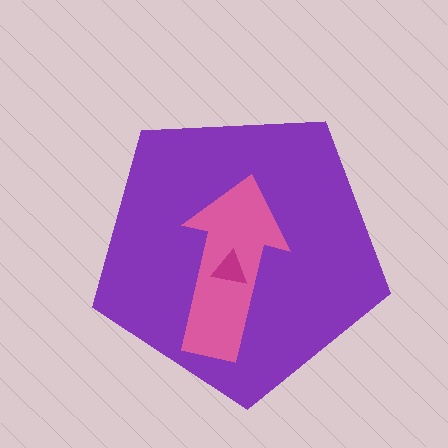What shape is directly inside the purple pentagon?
The pink arrow.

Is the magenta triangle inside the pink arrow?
Yes.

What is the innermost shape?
The magenta triangle.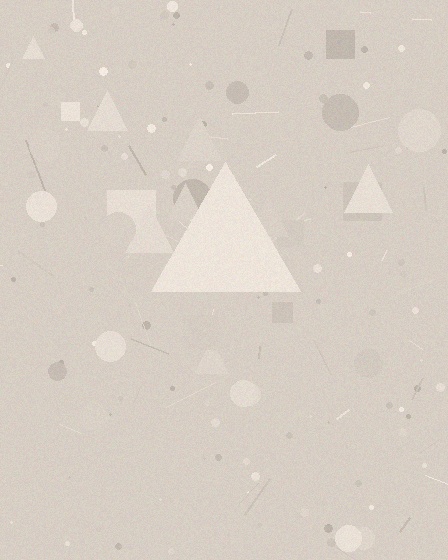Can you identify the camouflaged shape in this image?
The camouflaged shape is a triangle.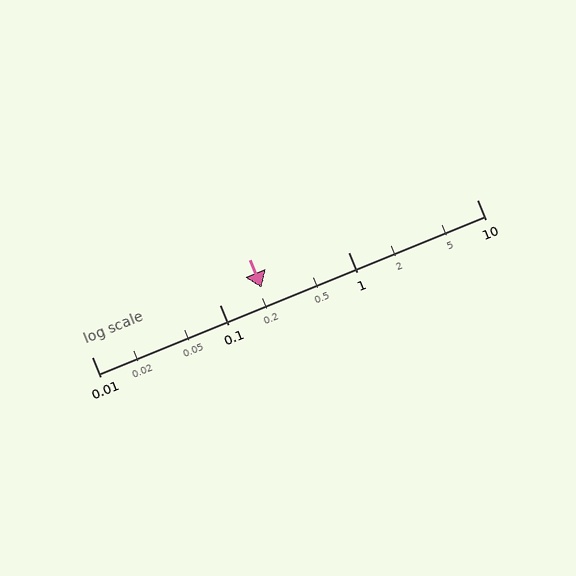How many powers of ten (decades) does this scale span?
The scale spans 3 decades, from 0.01 to 10.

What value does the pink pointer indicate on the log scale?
The pointer indicates approximately 0.21.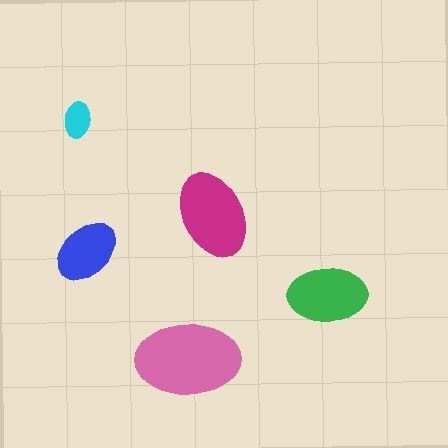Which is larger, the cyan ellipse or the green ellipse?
The green one.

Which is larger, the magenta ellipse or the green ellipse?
The magenta one.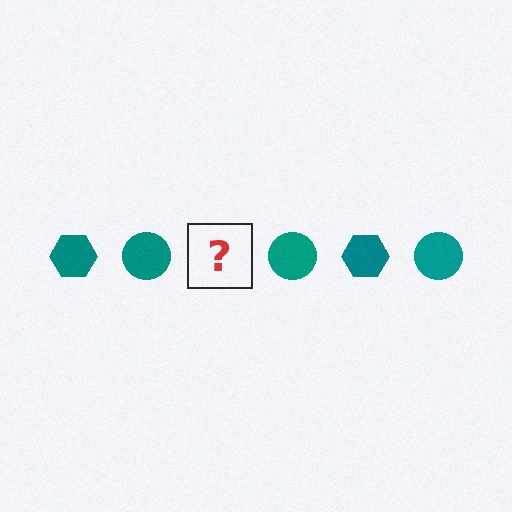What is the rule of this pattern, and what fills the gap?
The rule is that the pattern cycles through hexagon, circle shapes in teal. The gap should be filled with a teal hexagon.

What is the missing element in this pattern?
The missing element is a teal hexagon.